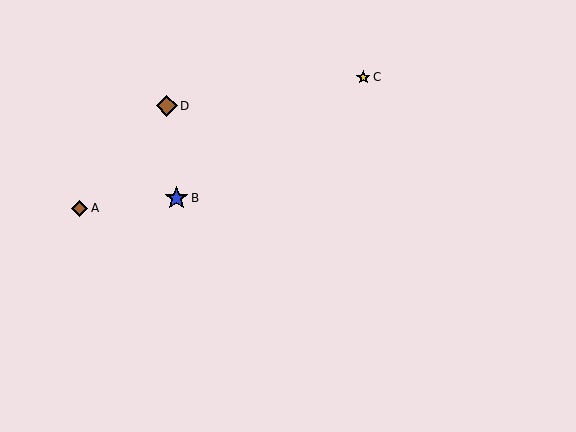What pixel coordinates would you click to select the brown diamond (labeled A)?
Click at (79, 208) to select the brown diamond A.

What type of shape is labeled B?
Shape B is a blue star.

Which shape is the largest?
The blue star (labeled B) is the largest.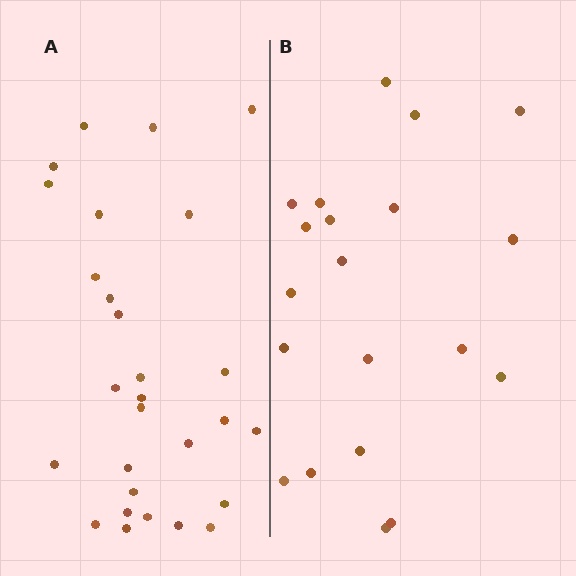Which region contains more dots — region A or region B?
Region A (the left region) has more dots.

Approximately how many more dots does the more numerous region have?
Region A has roughly 8 or so more dots than region B.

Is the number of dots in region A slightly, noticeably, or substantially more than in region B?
Region A has noticeably more, but not dramatically so. The ratio is roughly 1.4 to 1.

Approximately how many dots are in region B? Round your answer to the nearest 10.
About 20 dots.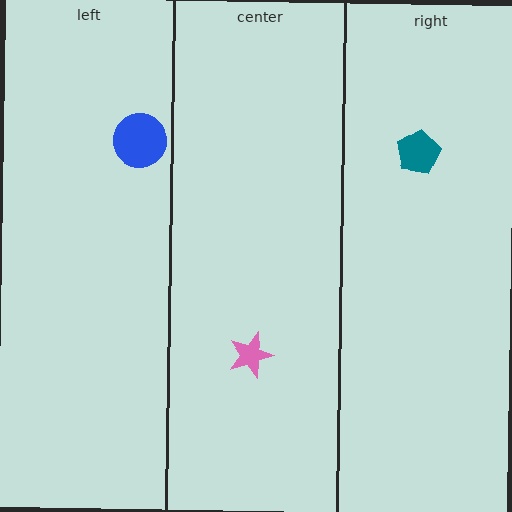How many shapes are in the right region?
1.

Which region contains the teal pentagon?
The right region.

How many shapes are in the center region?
1.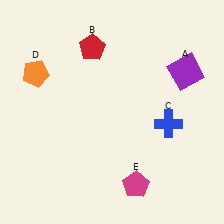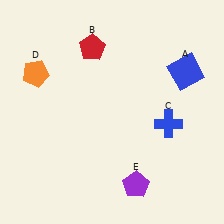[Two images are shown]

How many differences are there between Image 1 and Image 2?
There are 2 differences between the two images.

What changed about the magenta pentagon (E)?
In Image 1, E is magenta. In Image 2, it changed to purple.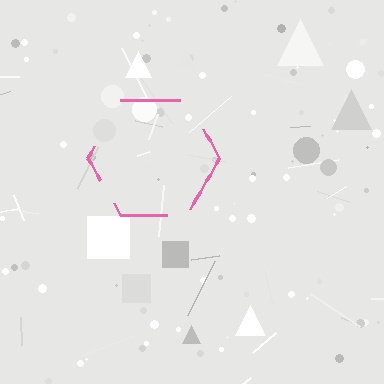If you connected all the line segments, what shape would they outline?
They would outline a hexagon.